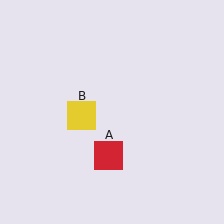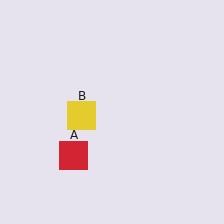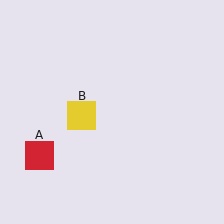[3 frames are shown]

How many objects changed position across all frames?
1 object changed position: red square (object A).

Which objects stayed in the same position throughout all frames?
Yellow square (object B) remained stationary.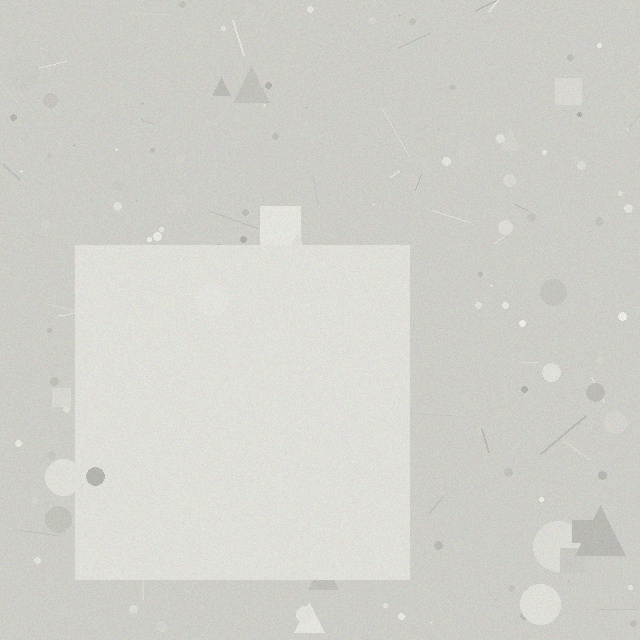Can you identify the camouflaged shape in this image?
The camouflaged shape is a square.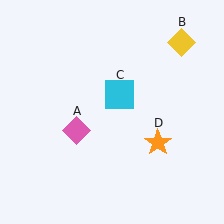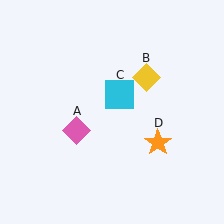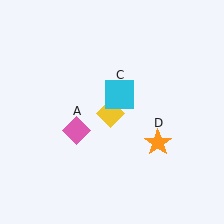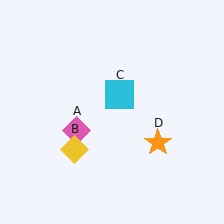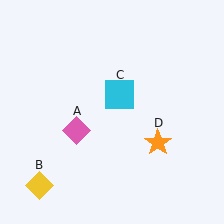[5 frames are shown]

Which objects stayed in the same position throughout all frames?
Pink diamond (object A) and cyan square (object C) and orange star (object D) remained stationary.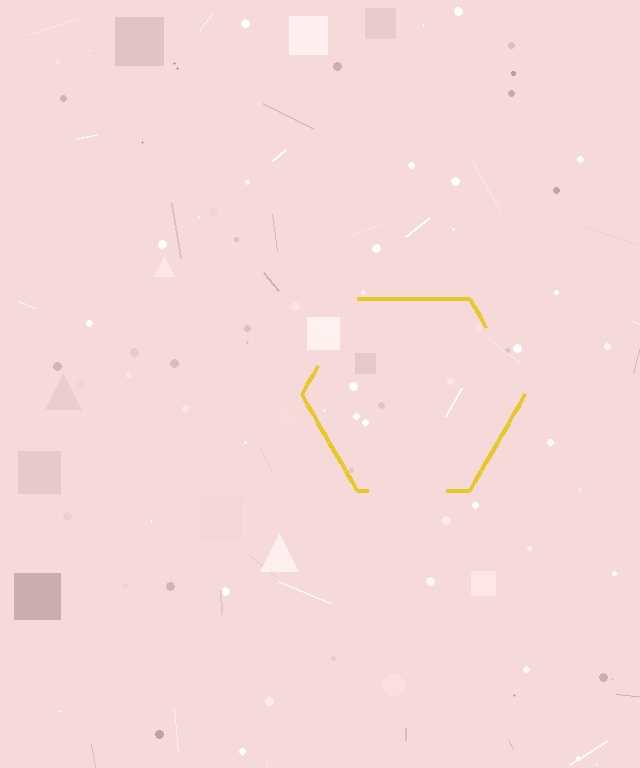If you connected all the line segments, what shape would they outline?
They would outline a hexagon.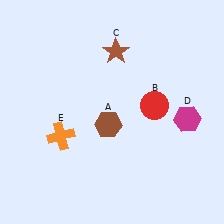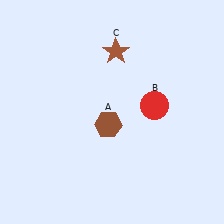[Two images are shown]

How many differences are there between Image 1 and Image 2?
There are 2 differences between the two images.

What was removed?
The orange cross (E), the magenta hexagon (D) were removed in Image 2.